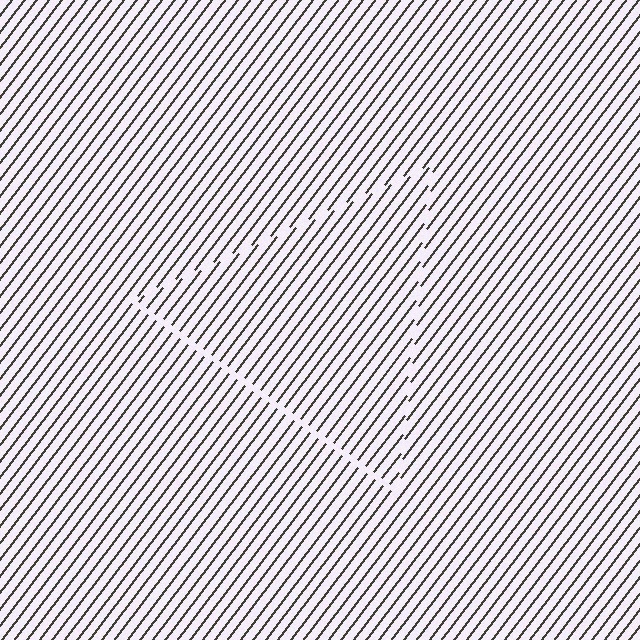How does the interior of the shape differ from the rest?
The interior of the shape contains the same grating, shifted by half a period — the contour is defined by the phase discontinuity where line-ends from the inner and outer gratings abut.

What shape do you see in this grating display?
An illusory triangle. The interior of the shape contains the same grating, shifted by half a period — the contour is defined by the phase discontinuity where line-ends from the inner and outer gratings abut.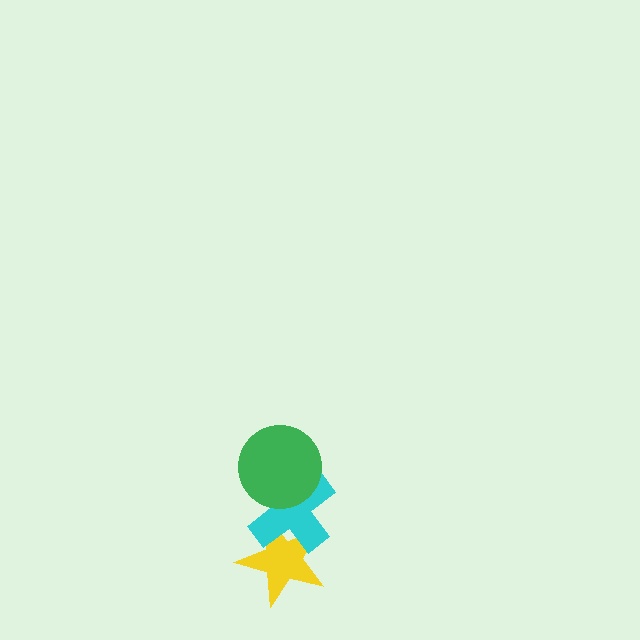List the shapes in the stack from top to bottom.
From top to bottom: the green circle, the cyan cross, the yellow star.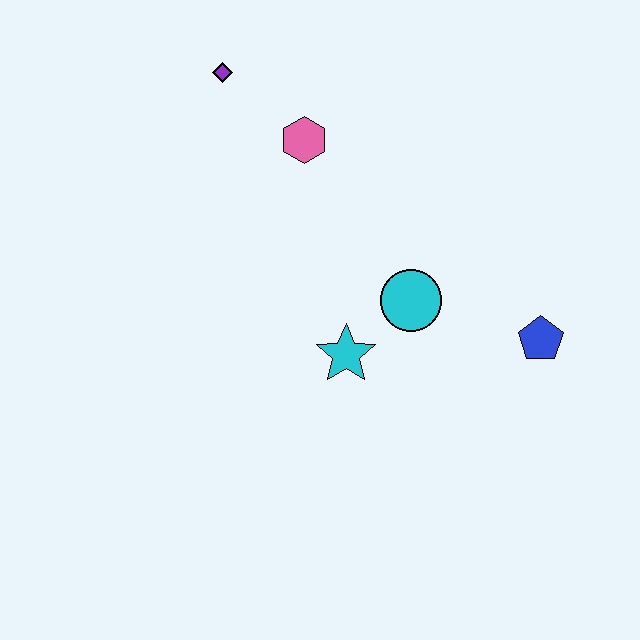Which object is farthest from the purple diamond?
The blue pentagon is farthest from the purple diamond.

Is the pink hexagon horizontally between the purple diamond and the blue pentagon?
Yes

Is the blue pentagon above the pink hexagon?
No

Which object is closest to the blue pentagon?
The cyan circle is closest to the blue pentagon.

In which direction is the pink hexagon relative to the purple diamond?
The pink hexagon is to the right of the purple diamond.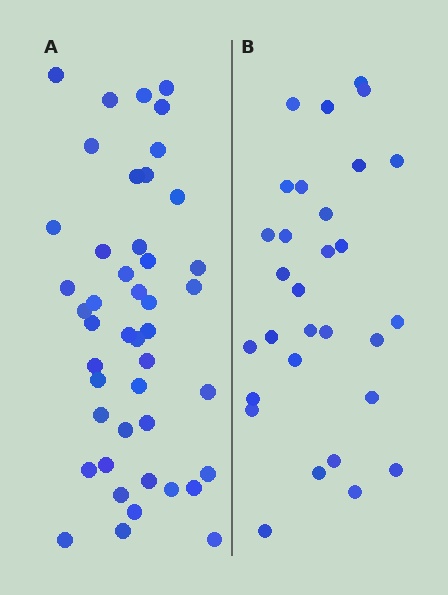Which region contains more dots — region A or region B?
Region A (the left region) has more dots.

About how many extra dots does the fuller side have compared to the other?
Region A has approximately 15 more dots than region B.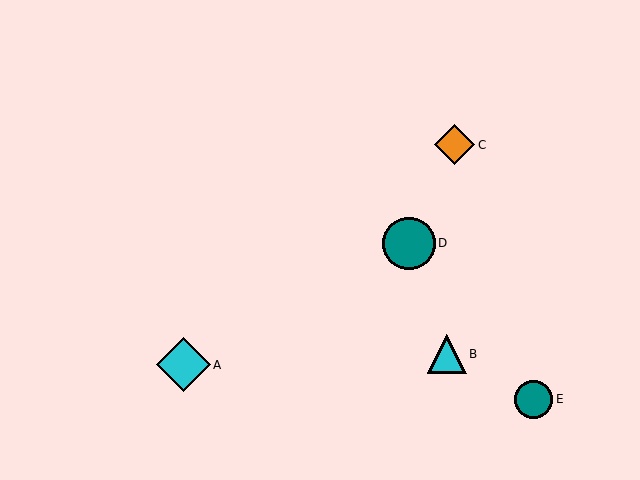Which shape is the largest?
The cyan diamond (labeled A) is the largest.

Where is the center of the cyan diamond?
The center of the cyan diamond is at (183, 365).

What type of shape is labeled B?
Shape B is a cyan triangle.